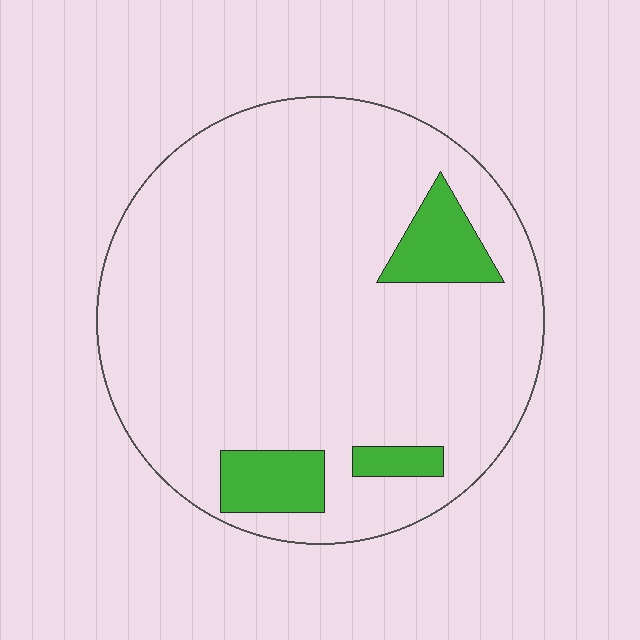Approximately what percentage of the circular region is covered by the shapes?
Approximately 10%.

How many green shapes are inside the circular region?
3.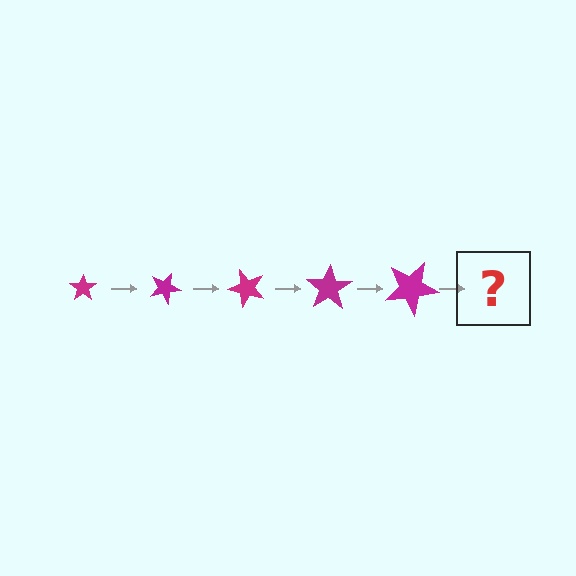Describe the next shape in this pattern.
It should be a star, larger than the previous one and rotated 125 degrees from the start.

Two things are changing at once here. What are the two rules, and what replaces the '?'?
The two rules are that the star grows larger each step and it rotates 25 degrees each step. The '?' should be a star, larger than the previous one and rotated 125 degrees from the start.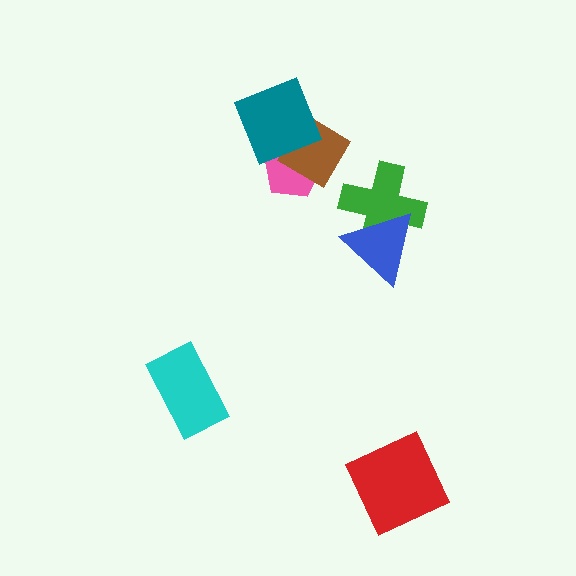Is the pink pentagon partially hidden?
Yes, it is partially covered by another shape.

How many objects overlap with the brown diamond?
2 objects overlap with the brown diamond.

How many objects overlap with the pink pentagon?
2 objects overlap with the pink pentagon.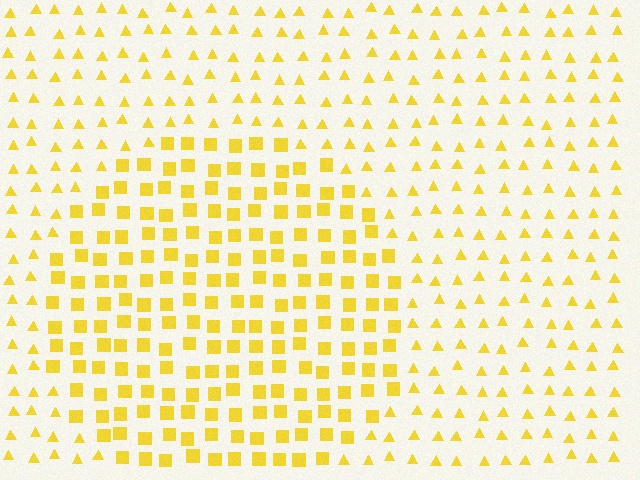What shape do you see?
I see a circle.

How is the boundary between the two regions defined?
The boundary is defined by a change in element shape: squares inside vs. triangles outside. All elements share the same color and spacing.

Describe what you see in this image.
The image is filled with small yellow elements arranged in a uniform grid. A circle-shaped region contains squares, while the surrounding area contains triangles. The boundary is defined purely by the change in element shape.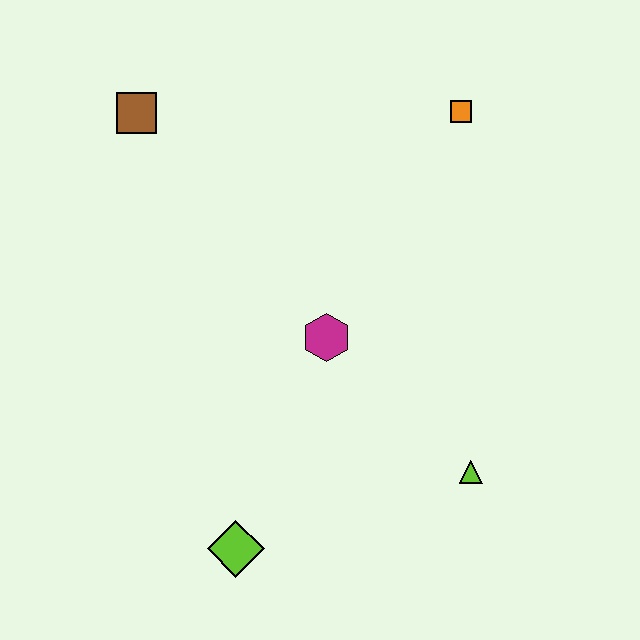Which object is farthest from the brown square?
The lime triangle is farthest from the brown square.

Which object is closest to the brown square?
The magenta hexagon is closest to the brown square.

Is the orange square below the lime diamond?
No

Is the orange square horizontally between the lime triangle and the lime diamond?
Yes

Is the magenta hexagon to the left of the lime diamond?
No